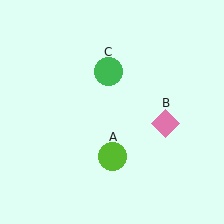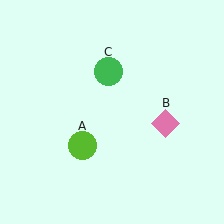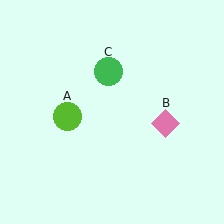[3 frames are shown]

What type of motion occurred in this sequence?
The lime circle (object A) rotated clockwise around the center of the scene.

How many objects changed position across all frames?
1 object changed position: lime circle (object A).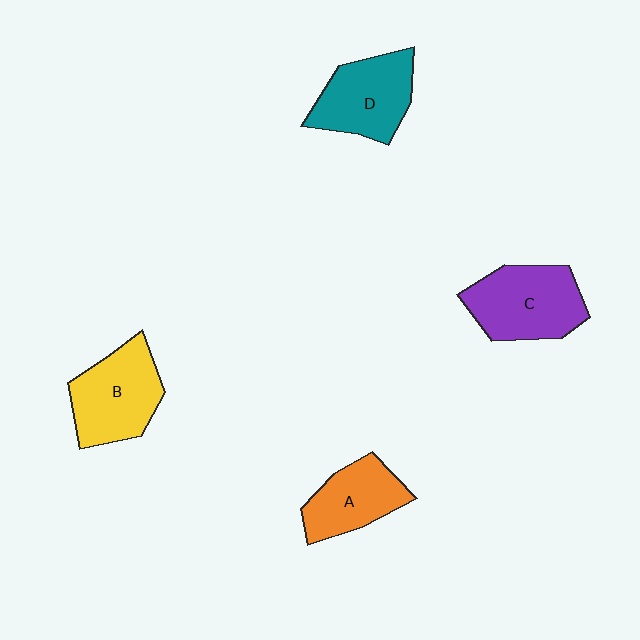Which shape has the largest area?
Shape C (purple).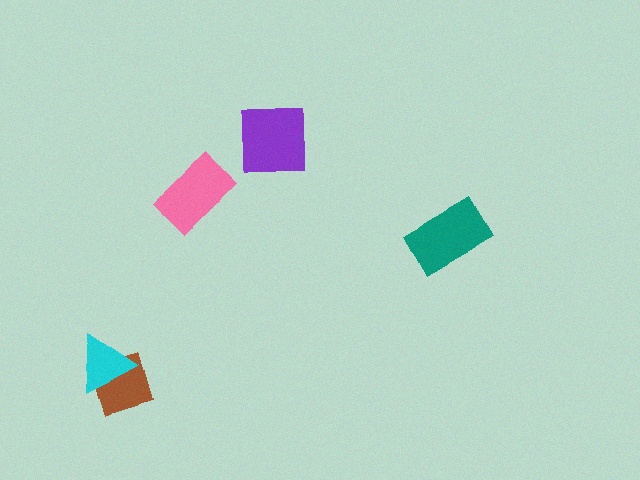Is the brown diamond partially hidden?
Yes, it is partially covered by another shape.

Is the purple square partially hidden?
No, no other shape covers it.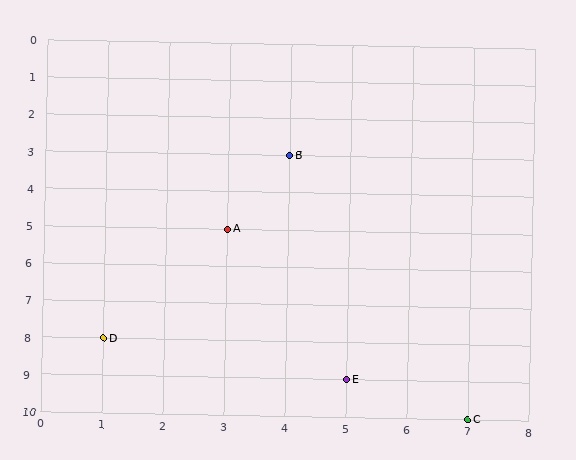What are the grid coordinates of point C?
Point C is at grid coordinates (7, 10).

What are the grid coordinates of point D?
Point D is at grid coordinates (1, 8).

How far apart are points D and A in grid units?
Points D and A are 2 columns and 3 rows apart (about 3.6 grid units diagonally).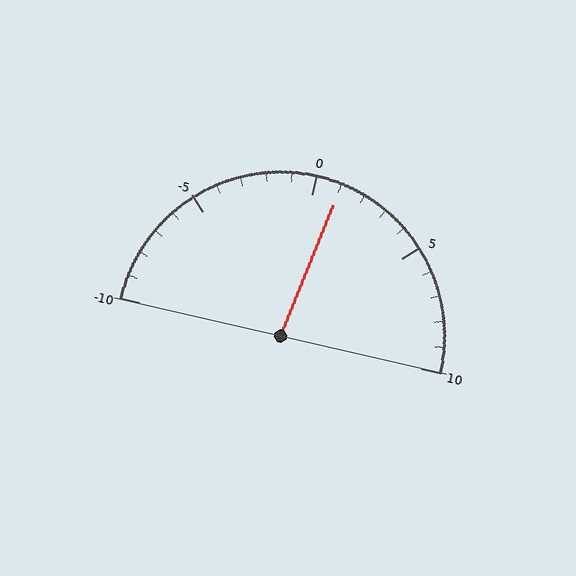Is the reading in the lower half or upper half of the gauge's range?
The reading is in the upper half of the range (-10 to 10).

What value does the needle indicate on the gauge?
The needle indicates approximately 1.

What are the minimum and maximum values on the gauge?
The gauge ranges from -10 to 10.